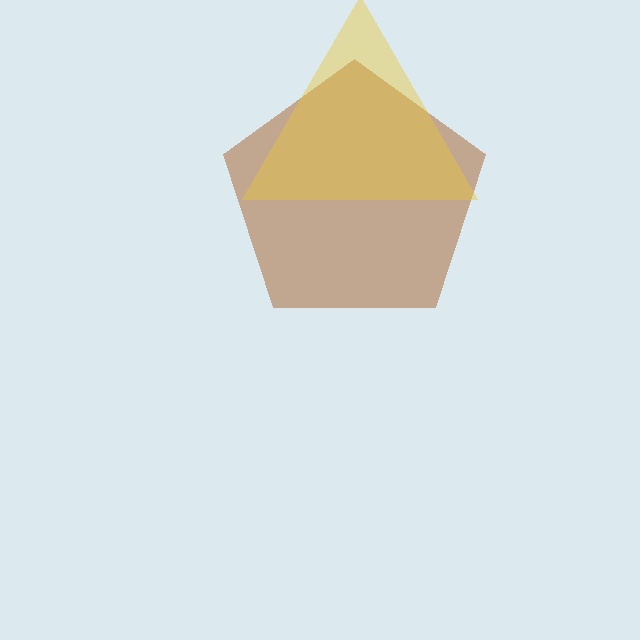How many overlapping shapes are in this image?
There are 2 overlapping shapes in the image.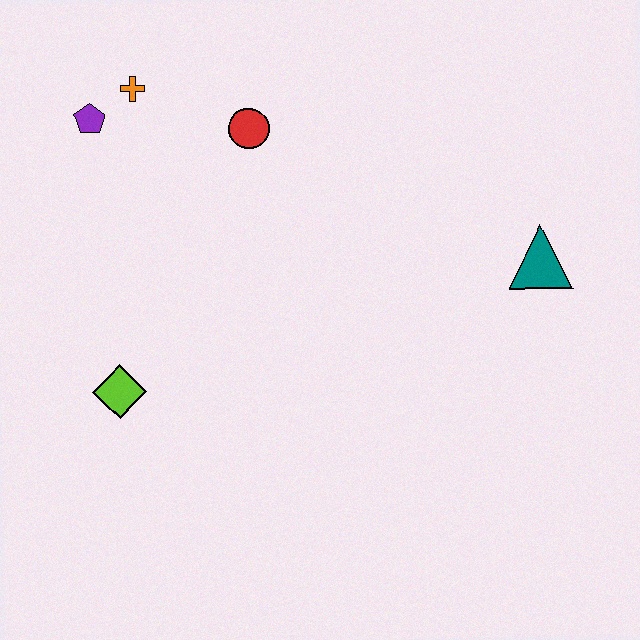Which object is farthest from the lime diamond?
The teal triangle is farthest from the lime diamond.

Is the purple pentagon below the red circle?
No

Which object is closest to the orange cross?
The purple pentagon is closest to the orange cross.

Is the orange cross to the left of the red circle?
Yes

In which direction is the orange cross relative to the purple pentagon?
The orange cross is to the right of the purple pentagon.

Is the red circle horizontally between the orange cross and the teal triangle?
Yes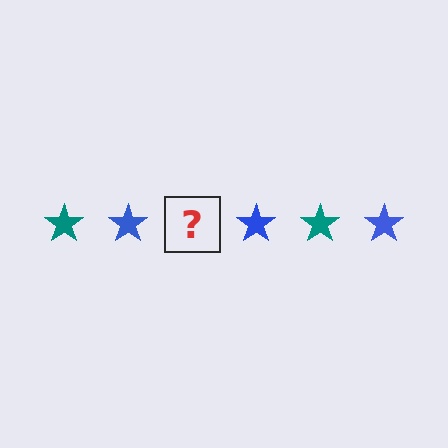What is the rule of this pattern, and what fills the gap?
The rule is that the pattern cycles through teal, blue stars. The gap should be filled with a teal star.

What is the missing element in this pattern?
The missing element is a teal star.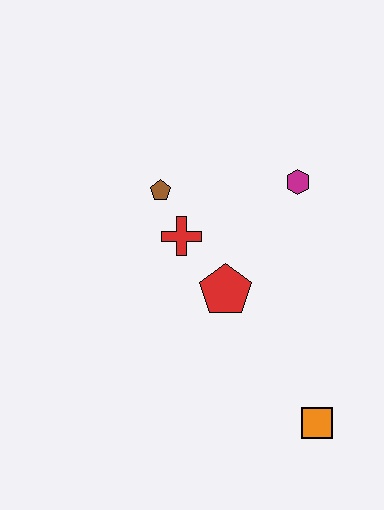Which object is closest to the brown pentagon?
The red cross is closest to the brown pentagon.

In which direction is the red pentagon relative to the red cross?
The red pentagon is below the red cross.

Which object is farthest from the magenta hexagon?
The orange square is farthest from the magenta hexagon.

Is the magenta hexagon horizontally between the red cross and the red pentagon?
No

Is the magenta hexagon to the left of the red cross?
No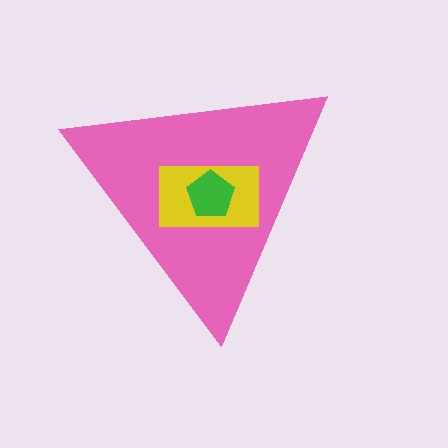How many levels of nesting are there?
3.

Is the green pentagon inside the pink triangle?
Yes.